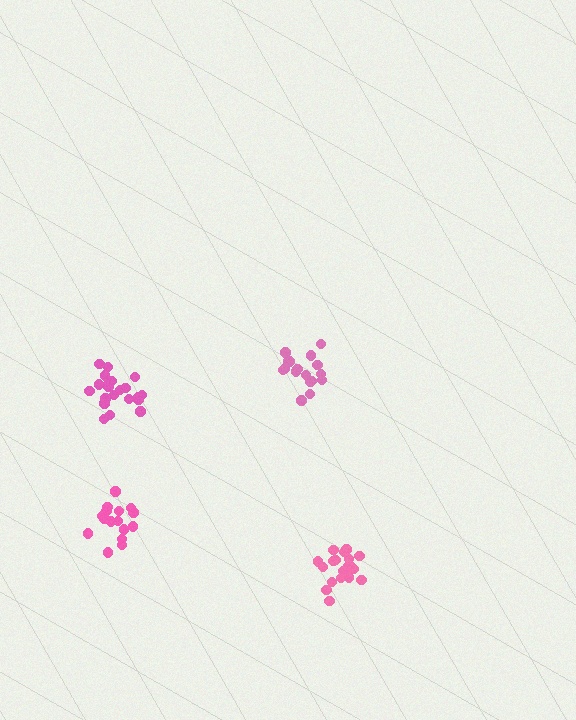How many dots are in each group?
Group 1: 20 dots, Group 2: 16 dots, Group 3: 17 dots, Group 4: 21 dots (74 total).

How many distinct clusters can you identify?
There are 4 distinct clusters.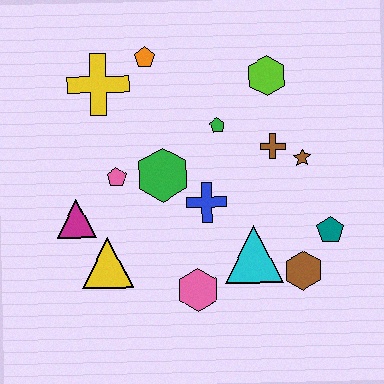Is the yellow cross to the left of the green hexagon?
Yes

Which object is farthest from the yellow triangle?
The lime hexagon is farthest from the yellow triangle.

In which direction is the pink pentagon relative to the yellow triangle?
The pink pentagon is above the yellow triangle.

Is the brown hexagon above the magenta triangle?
No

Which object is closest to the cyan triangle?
The brown hexagon is closest to the cyan triangle.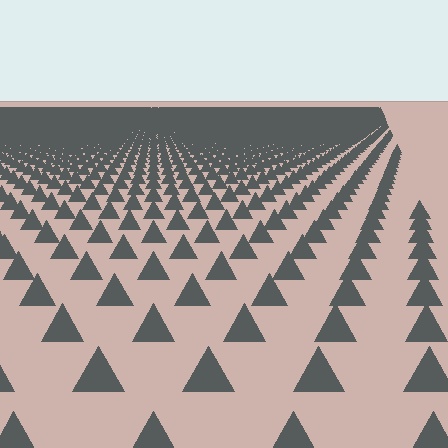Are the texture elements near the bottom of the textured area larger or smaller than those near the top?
Larger. Near the bottom, elements are closer to the viewer and appear at a bigger on-screen size.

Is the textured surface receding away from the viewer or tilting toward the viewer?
The surface is receding away from the viewer. Texture elements get smaller and denser toward the top.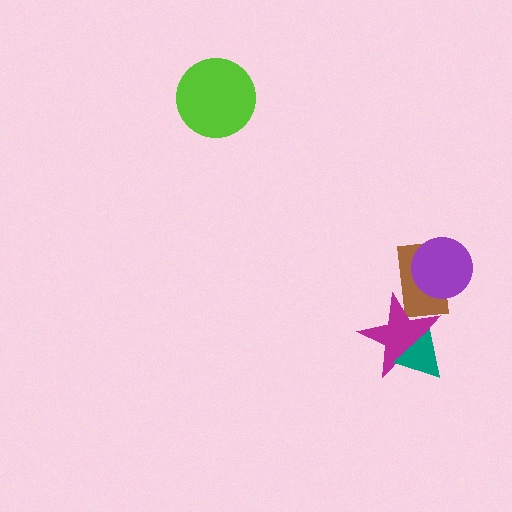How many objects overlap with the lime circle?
0 objects overlap with the lime circle.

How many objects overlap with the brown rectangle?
2 objects overlap with the brown rectangle.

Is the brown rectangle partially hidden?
Yes, it is partially covered by another shape.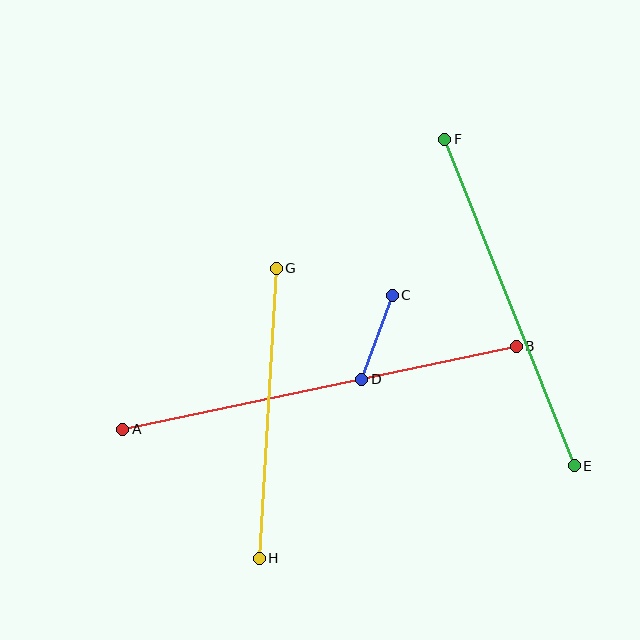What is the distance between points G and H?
The distance is approximately 290 pixels.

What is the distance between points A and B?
The distance is approximately 402 pixels.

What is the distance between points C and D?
The distance is approximately 89 pixels.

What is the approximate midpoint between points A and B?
The midpoint is at approximately (319, 388) pixels.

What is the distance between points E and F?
The distance is approximately 351 pixels.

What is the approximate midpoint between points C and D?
The midpoint is at approximately (377, 337) pixels.